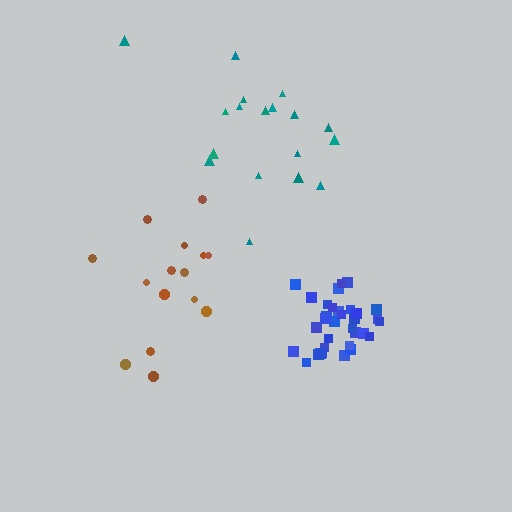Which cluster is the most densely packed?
Blue.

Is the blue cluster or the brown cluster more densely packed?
Blue.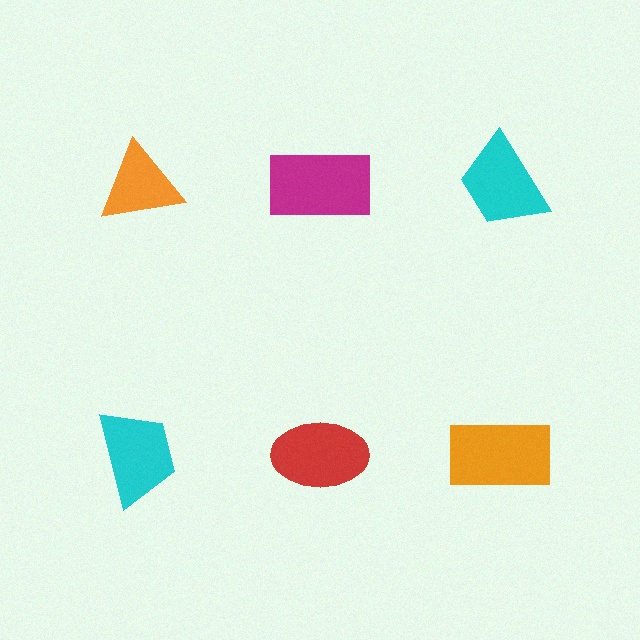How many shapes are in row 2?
3 shapes.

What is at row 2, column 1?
A cyan trapezoid.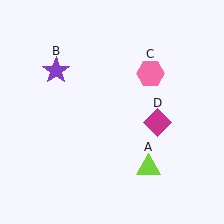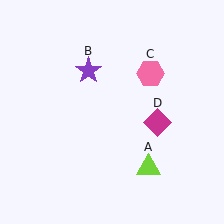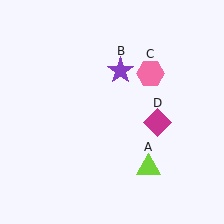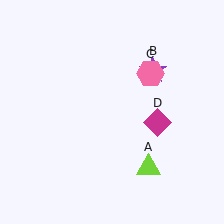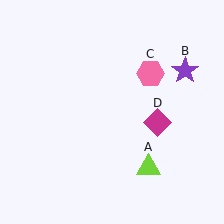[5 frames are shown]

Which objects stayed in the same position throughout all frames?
Lime triangle (object A) and pink hexagon (object C) and magenta diamond (object D) remained stationary.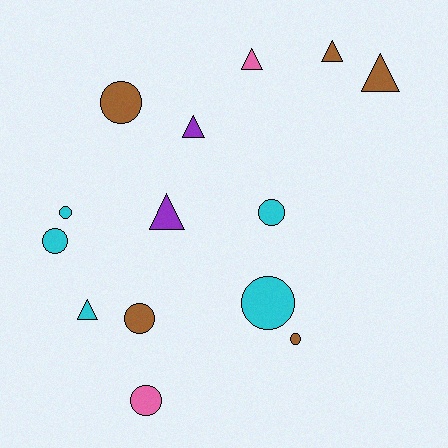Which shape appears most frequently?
Circle, with 8 objects.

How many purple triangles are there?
There are 2 purple triangles.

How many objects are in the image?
There are 14 objects.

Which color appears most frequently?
Cyan, with 5 objects.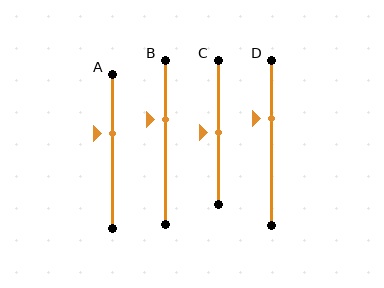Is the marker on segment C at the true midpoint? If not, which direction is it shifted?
Yes, the marker on segment C is at the true midpoint.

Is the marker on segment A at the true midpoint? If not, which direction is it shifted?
No, the marker on segment A is shifted upward by about 11% of the segment length.